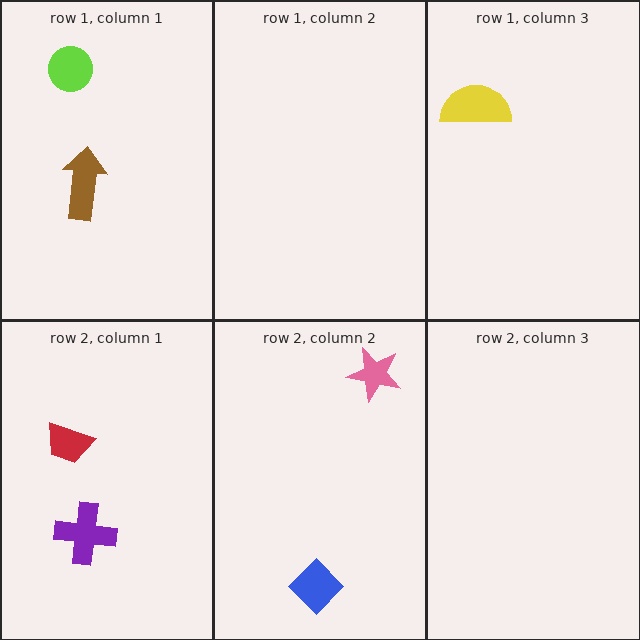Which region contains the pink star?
The row 2, column 2 region.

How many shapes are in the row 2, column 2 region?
2.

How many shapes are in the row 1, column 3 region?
1.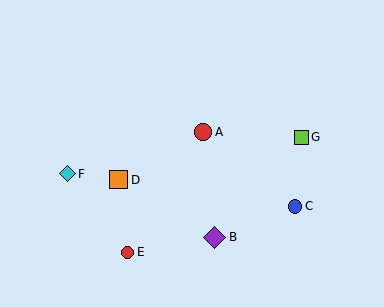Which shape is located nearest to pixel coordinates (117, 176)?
The orange square (labeled D) at (119, 180) is nearest to that location.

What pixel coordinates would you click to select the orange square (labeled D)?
Click at (119, 180) to select the orange square D.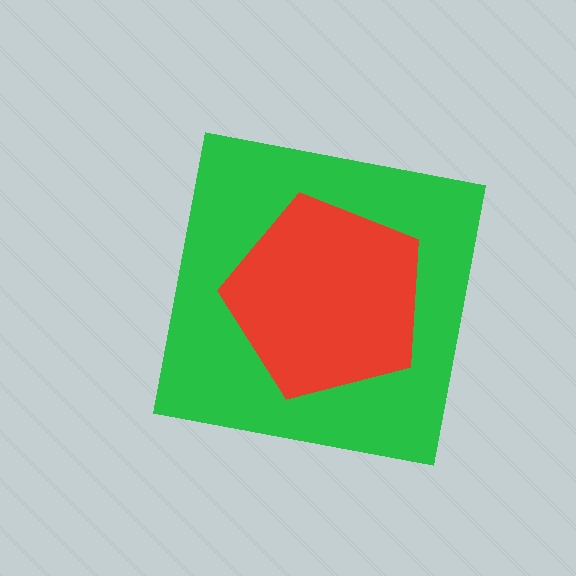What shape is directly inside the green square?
The red pentagon.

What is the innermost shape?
The red pentagon.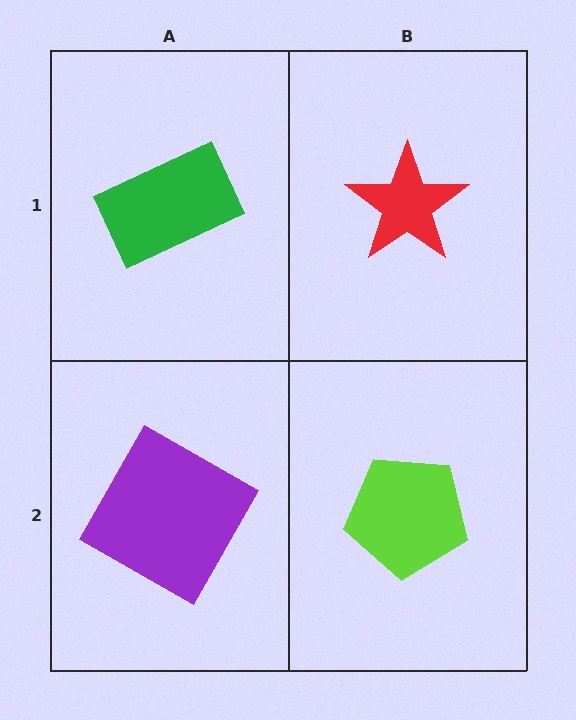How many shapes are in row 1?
2 shapes.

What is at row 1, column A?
A green rectangle.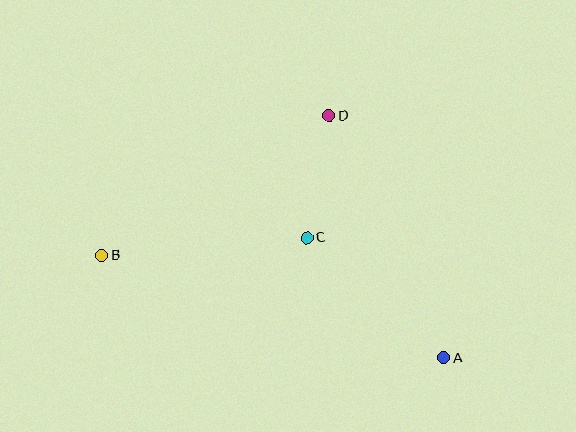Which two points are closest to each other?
Points C and D are closest to each other.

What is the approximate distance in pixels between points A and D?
The distance between A and D is approximately 268 pixels.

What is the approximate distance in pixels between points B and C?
The distance between B and C is approximately 206 pixels.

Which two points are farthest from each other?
Points A and B are farthest from each other.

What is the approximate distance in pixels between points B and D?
The distance between B and D is approximately 267 pixels.